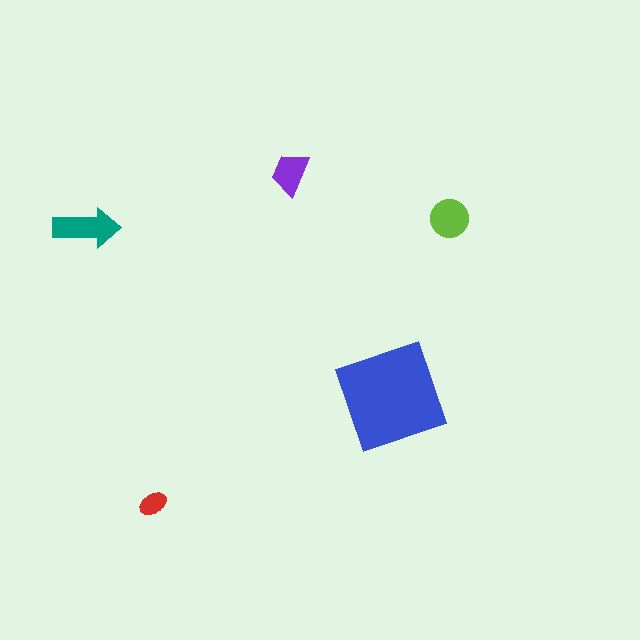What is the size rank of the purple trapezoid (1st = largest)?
4th.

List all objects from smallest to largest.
The red ellipse, the purple trapezoid, the lime circle, the teal arrow, the blue square.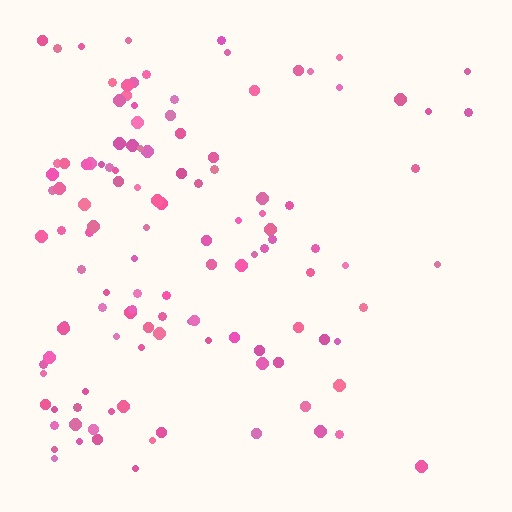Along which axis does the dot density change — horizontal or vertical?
Horizontal.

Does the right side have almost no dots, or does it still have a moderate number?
Still a moderate number, just noticeably fewer than the left.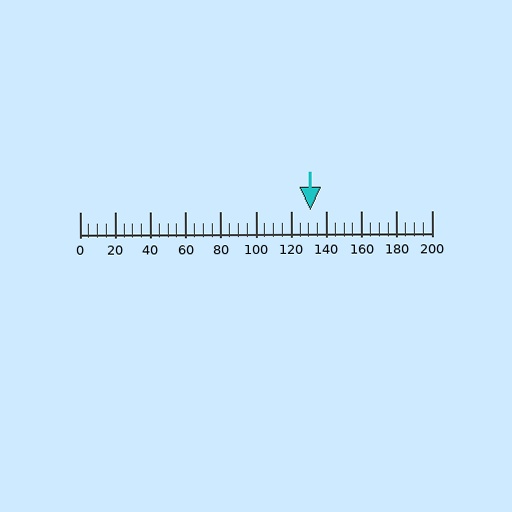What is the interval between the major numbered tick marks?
The major tick marks are spaced 20 units apart.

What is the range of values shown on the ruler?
The ruler shows values from 0 to 200.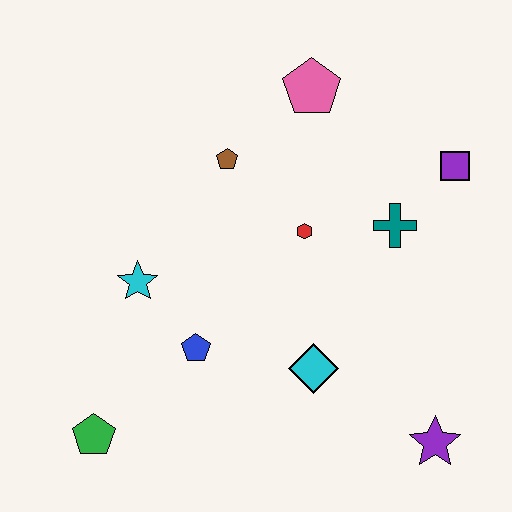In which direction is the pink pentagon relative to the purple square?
The pink pentagon is to the left of the purple square.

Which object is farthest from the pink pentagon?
The green pentagon is farthest from the pink pentagon.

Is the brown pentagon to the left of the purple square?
Yes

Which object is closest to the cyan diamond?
The blue pentagon is closest to the cyan diamond.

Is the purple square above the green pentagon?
Yes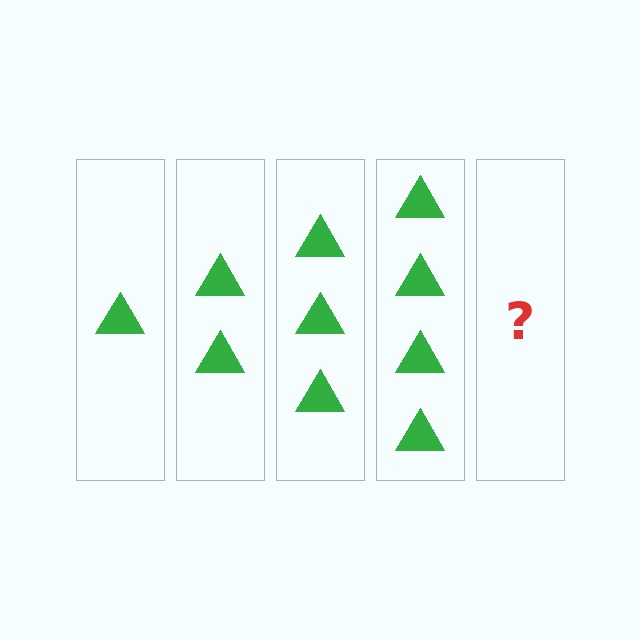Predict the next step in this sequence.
The next step is 5 triangles.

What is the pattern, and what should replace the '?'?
The pattern is that each step adds one more triangle. The '?' should be 5 triangles.